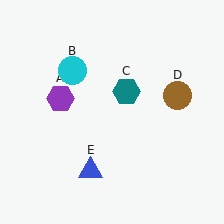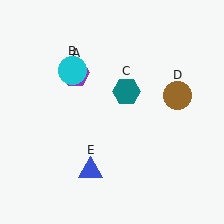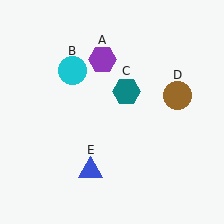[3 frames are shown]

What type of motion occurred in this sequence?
The purple hexagon (object A) rotated clockwise around the center of the scene.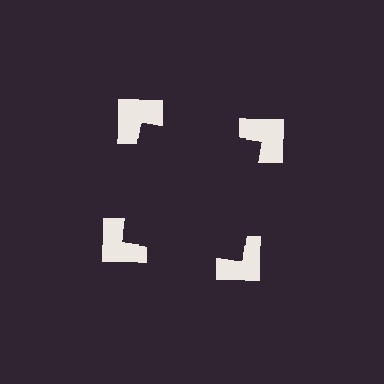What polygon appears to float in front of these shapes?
An illusory square — its edges are inferred from the aligned wedge cuts in the notched squares, not physically drawn.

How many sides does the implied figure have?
4 sides.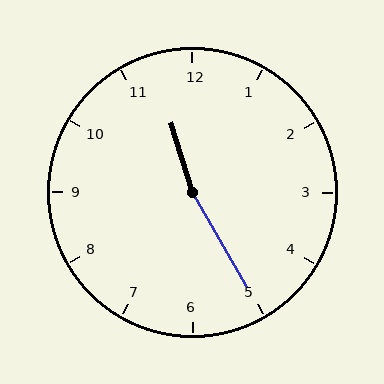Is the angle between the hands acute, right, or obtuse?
It is obtuse.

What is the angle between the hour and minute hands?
Approximately 168 degrees.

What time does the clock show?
11:25.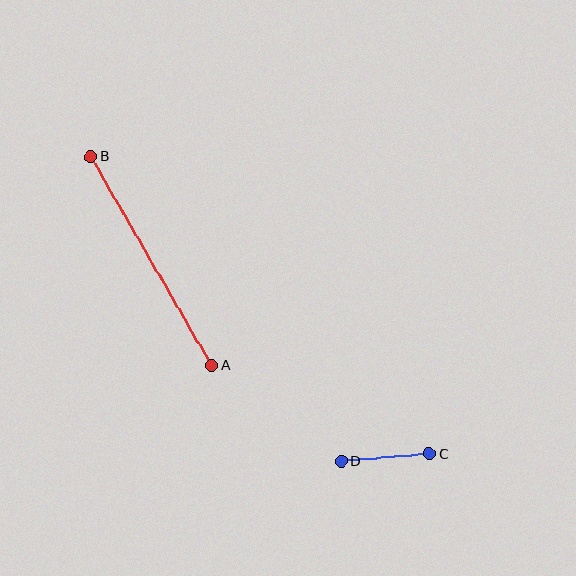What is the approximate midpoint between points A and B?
The midpoint is at approximately (151, 261) pixels.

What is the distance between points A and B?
The distance is approximately 241 pixels.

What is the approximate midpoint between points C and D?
The midpoint is at approximately (385, 458) pixels.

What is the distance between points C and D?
The distance is approximately 88 pixels.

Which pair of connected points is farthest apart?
Points A and B are farthest apart.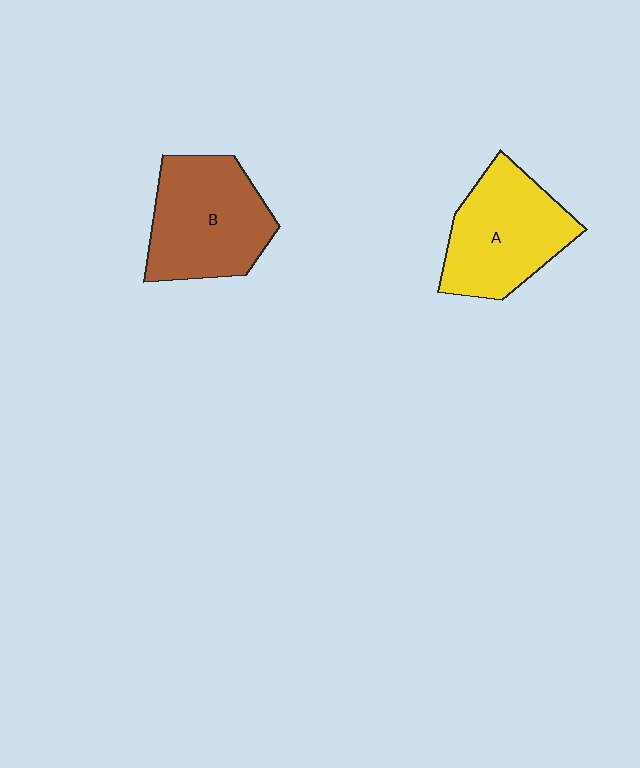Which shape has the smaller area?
Shape A (yellow).